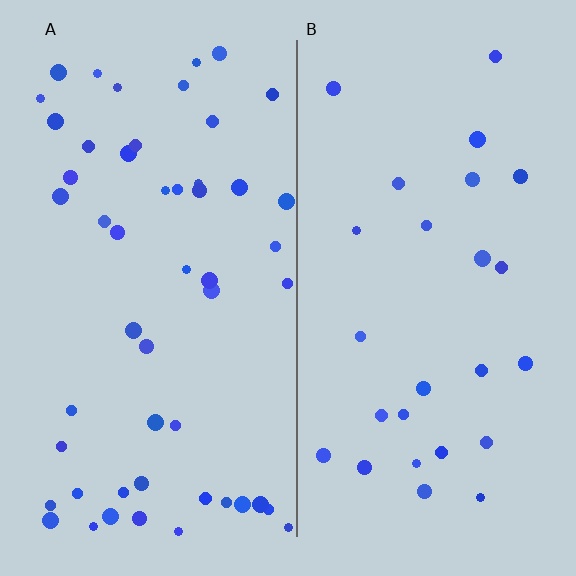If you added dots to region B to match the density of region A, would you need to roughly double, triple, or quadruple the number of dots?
Approximately double.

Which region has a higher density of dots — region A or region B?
A (the left).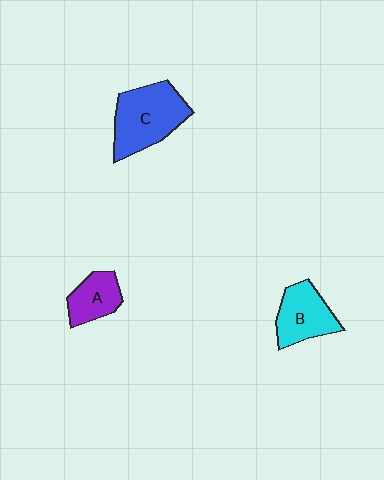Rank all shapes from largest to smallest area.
From largest to smallest: C (blue), B (cyan), A (purple).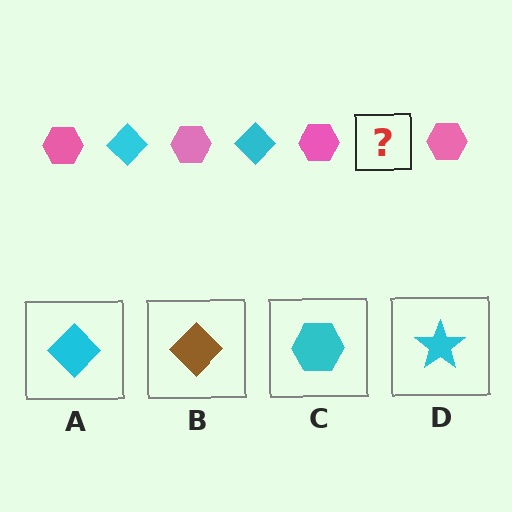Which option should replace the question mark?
Option A.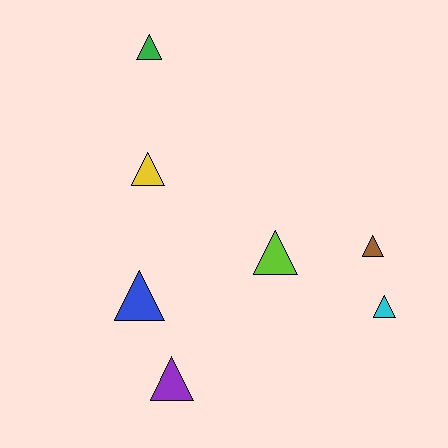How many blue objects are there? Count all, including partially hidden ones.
There is 1 blue object.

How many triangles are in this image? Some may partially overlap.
There are 7 triangles.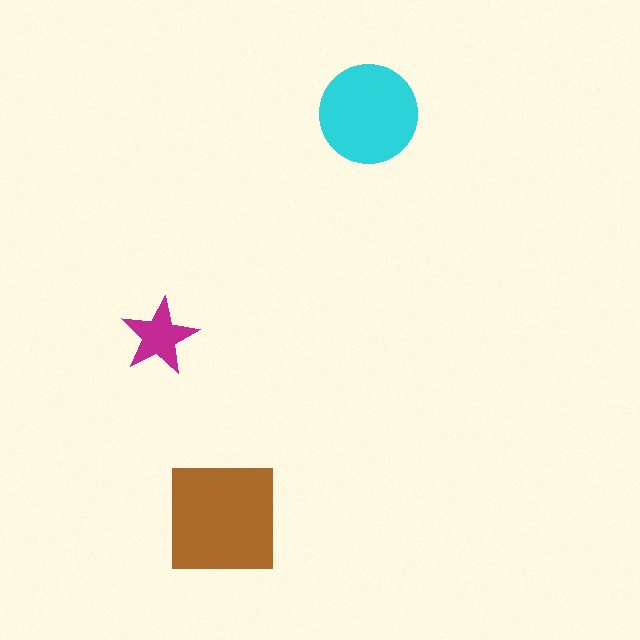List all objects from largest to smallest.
The brown square, the cyan circle, the magenta star.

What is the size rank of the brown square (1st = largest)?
1st.